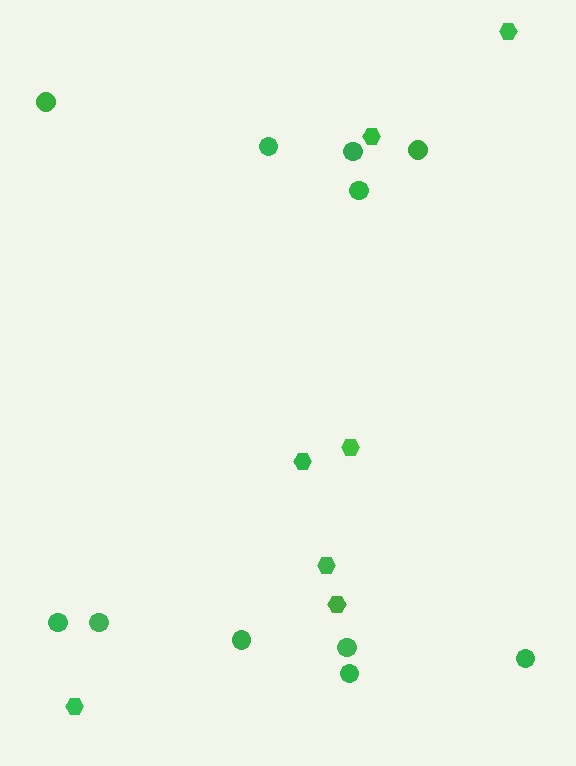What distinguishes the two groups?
There are 2 groups: one group of circles (11) and one group of hexagons (7).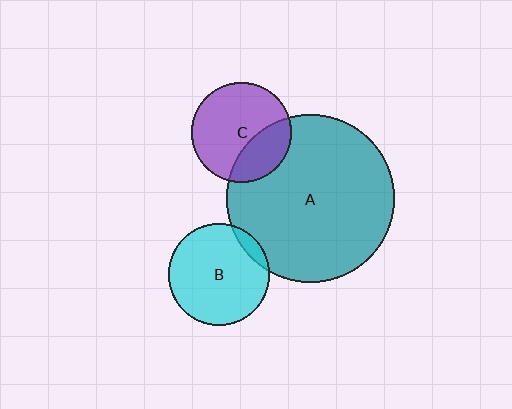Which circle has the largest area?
Circle A (teal).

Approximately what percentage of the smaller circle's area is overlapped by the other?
Approximately 30%.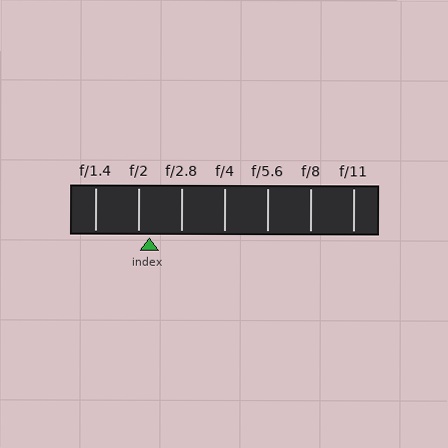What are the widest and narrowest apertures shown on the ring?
The widest aperture shown is f/1.4 and the narrowest is f/11.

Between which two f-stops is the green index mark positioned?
The index mark is between f/2 and f/2.8.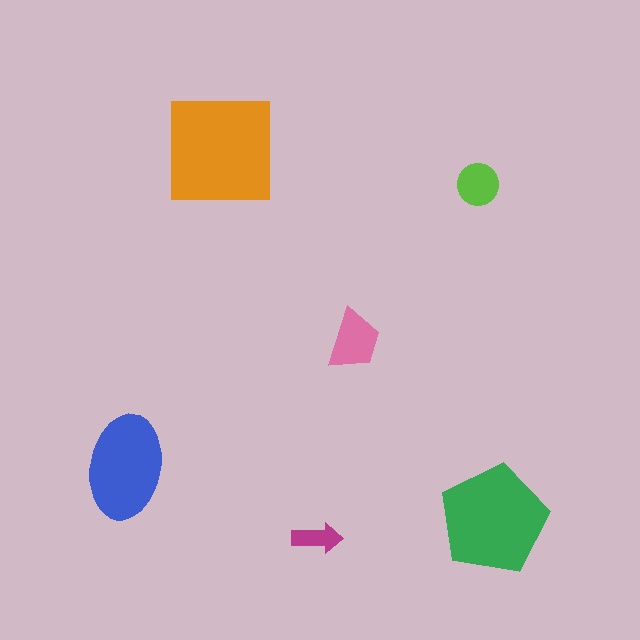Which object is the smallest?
The magenta arrow.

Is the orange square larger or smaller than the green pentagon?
Larger.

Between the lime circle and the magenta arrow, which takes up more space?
The lime circle.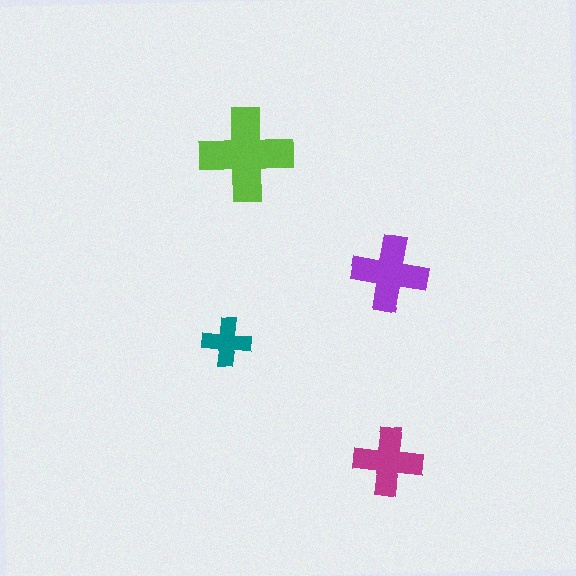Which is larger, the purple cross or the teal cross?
The purple one.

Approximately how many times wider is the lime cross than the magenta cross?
About 1.5 times wider.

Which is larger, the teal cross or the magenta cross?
The magenta one.